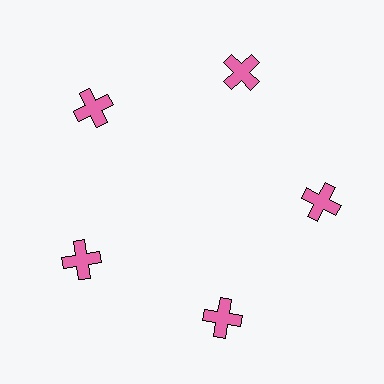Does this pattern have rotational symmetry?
Yes, this pattern has 5-fold rotational symmetry. It looks the same after rotating 72 degrees around the center.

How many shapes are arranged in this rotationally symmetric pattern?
There are 5 shapes, arranged in 5 groups of 1.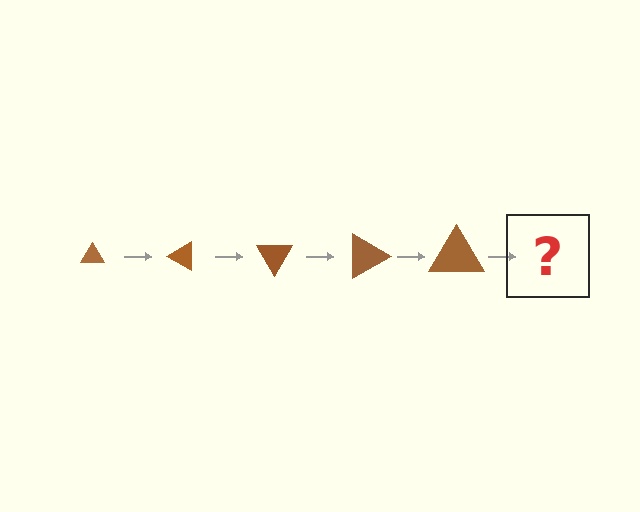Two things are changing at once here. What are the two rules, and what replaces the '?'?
The two rules are that the triangle grows larger each step and it rotates 30 degrees each step. The '?' should be a triangle, larger than the previous one and rotated 150 degrees from the start.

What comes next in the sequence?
The next element should be a triangle, larger than the previous one and rotated 150 degrees from the start.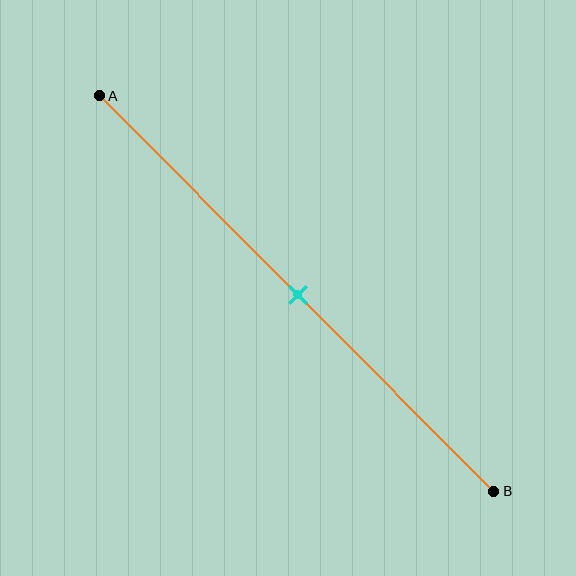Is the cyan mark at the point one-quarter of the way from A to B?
No, the mark is at about 50% from A, not at the 25% one-quarter point.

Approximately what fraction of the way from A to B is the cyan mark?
The cyan mark is approximately 50% of the way from A to B.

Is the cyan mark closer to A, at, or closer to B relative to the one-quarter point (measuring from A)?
The cyan mark is closer to point B than the one-quarter point of segment AB.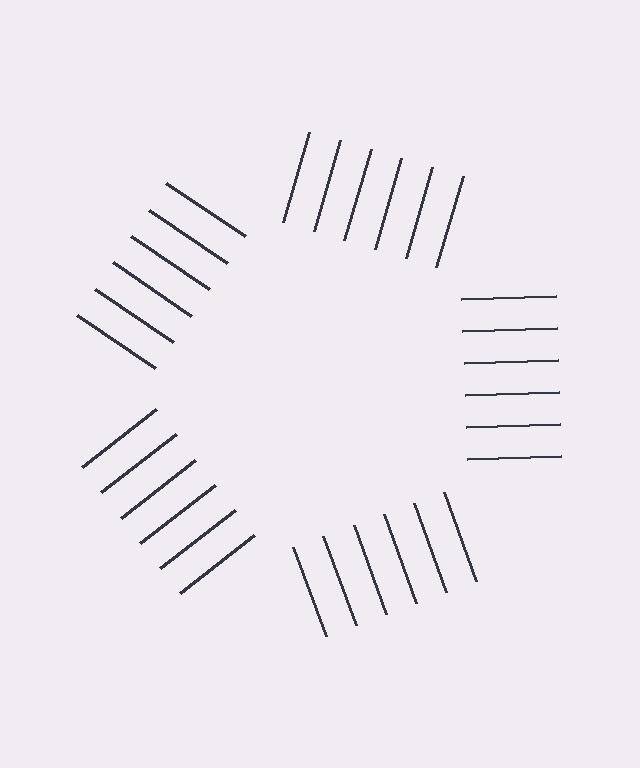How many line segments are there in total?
30 — 6 along each of the 5 edges.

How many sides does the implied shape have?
5 sides — the line-ends trace a pentagon.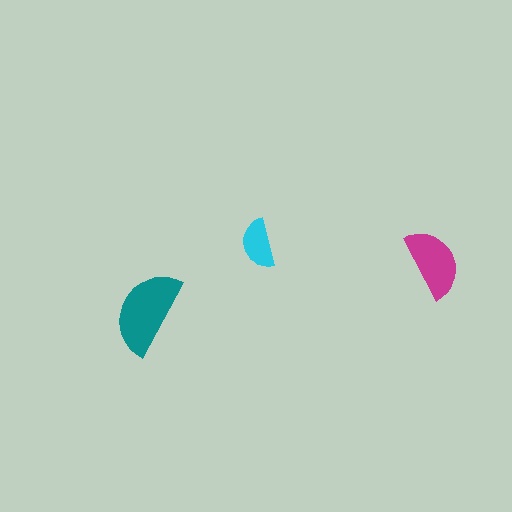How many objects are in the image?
There are 3 objects in the image.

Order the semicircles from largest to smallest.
the teal one, the magenta one, the cyan one.